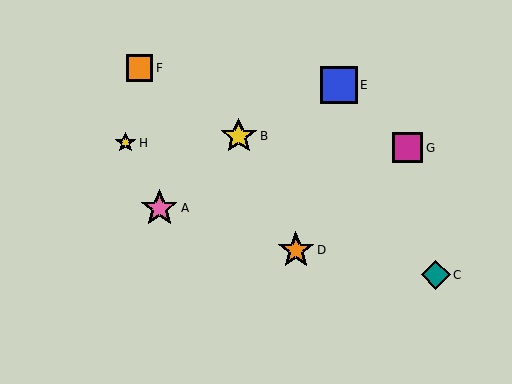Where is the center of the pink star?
The center of the pink star is at (159, 208).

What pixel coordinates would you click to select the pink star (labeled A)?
Click at (159, 208) to select the pink star A.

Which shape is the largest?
The pink star (labeled A) is the largest.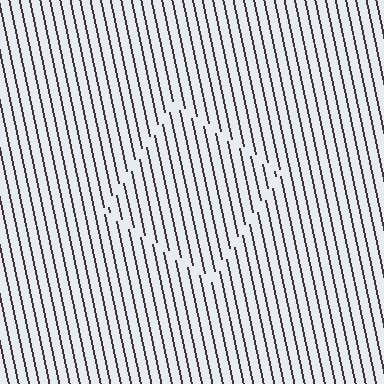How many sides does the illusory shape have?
4 sides — the line-ends trace a square.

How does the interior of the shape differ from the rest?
The interior of the shape contains the same grating, shifted by half a period — the contour is defined by the phase discontinuity where line-ends from the inner and outer gratings abut.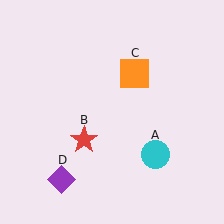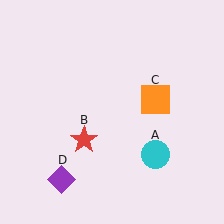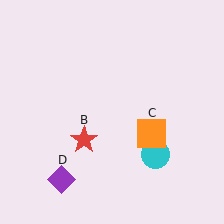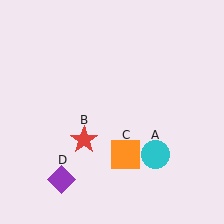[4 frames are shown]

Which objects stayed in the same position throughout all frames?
Cyan circle (object A) and red star (object B) and purple diamond (object D) remained stationary.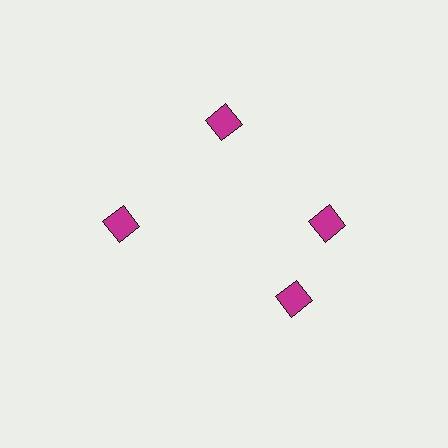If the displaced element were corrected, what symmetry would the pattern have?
It would have 4-fold rotational symmetry — the pattern would map onto itself every 90 degrees.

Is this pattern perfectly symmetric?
No. The 4 magenta diamonds are arranged in a ring, but one element near the 6 o'clock position is rotated out of alignment along the ring, breaking the 4-fold rotational symmetry.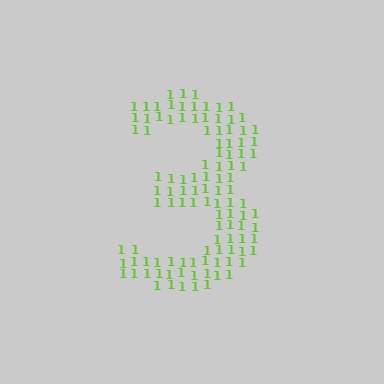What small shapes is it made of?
It is made of small digit 1's.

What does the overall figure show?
The overall figure shows the digit 3.